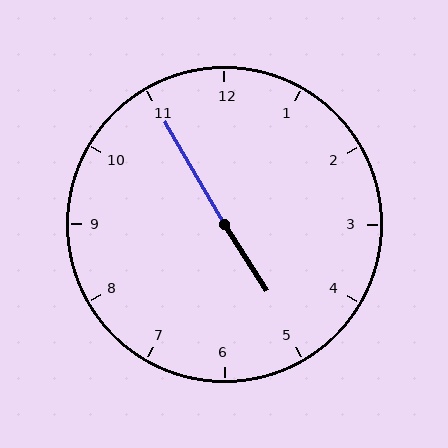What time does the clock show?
4:55.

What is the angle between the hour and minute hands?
Approximately 178 degrees.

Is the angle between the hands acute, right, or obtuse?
It is obtuse.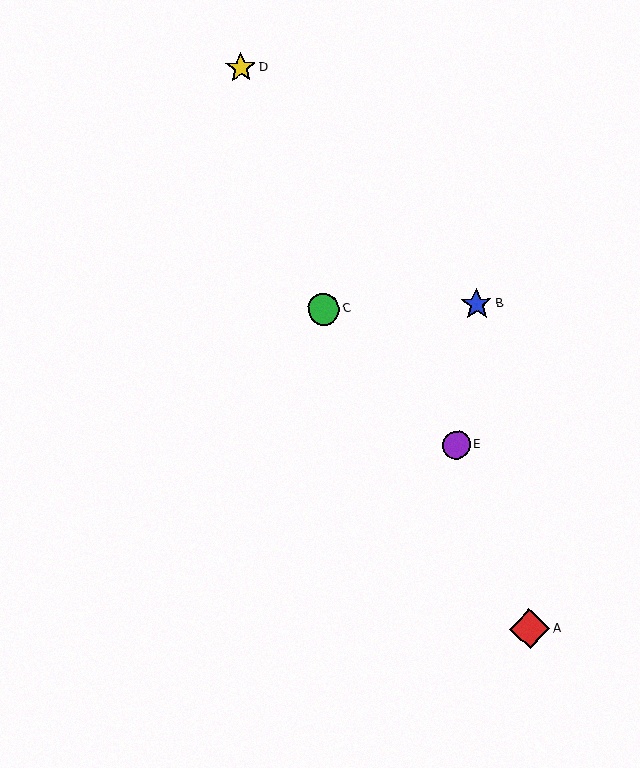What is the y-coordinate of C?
Object C is at y≈309.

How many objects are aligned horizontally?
2 objects (B, C) are aligned horizontally.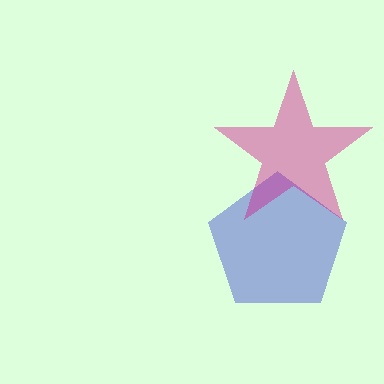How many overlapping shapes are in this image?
There are 2 overlapping shapes in the image.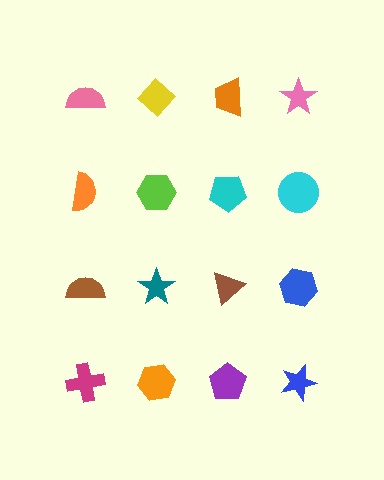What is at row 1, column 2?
A yellow diamond.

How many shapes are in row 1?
4 shapes.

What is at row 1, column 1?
A pink semicircle.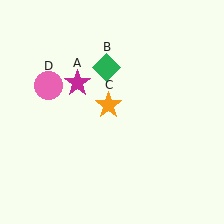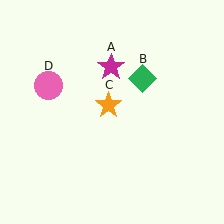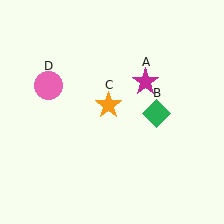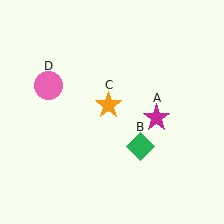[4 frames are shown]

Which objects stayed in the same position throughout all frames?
Orange star (object C) and pink circle (object D) remained stationary.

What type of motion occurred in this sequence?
The magenta star (object A), green diamond (object B) rotated clockwise around the center of the scene.